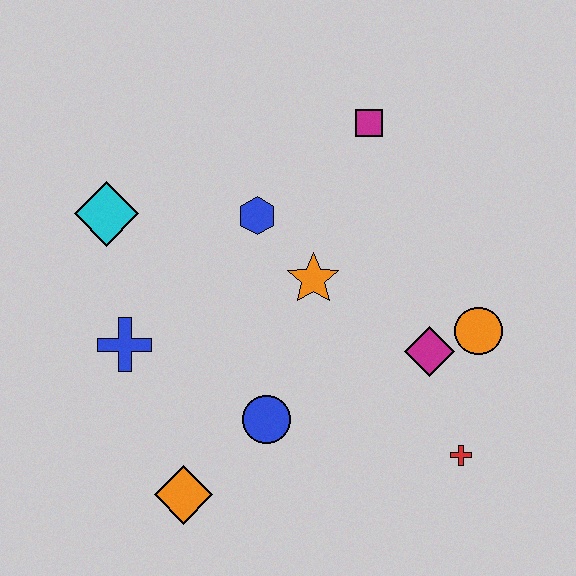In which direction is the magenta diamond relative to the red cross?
The magenta diamond is above the red cross.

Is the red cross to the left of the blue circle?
No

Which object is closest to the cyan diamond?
The blue cross is closest to the cyan diamond.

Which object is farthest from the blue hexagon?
The red cross is farthest from the blue hexagon.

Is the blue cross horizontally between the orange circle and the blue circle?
No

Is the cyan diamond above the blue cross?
Yes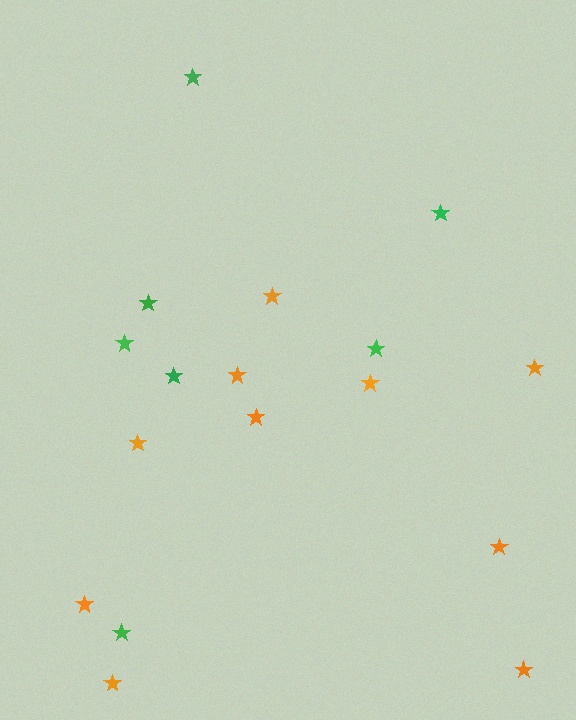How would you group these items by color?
There are 2 groups: one group of green stars (7) and one group of orange stars (10).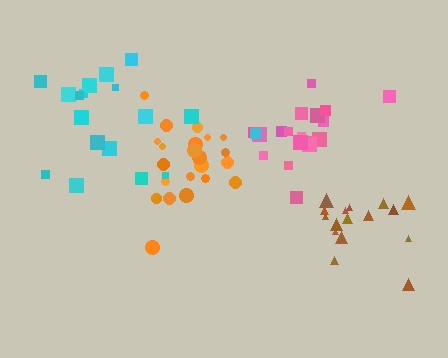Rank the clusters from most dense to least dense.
orange, pink, brown, cyan.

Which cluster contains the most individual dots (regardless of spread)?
Orange (23).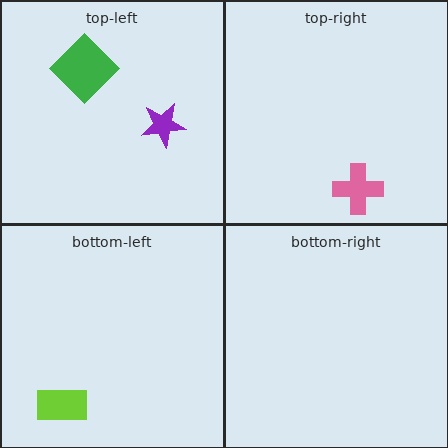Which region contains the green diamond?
The top-left region.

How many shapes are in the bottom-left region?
1.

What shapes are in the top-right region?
The pink cross.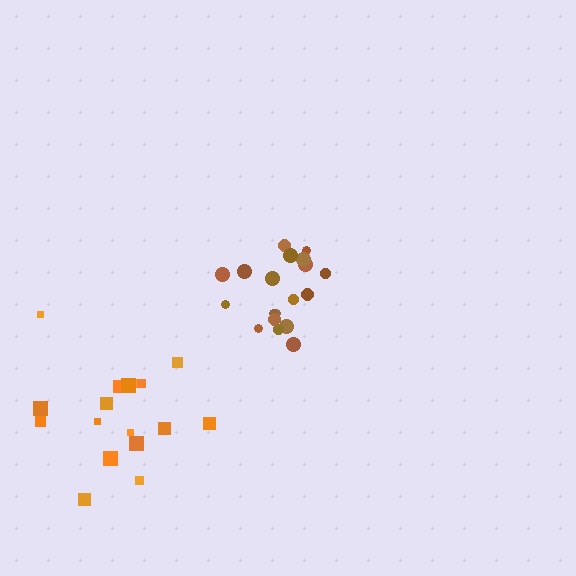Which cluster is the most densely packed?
Brown.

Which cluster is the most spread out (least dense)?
Orange.